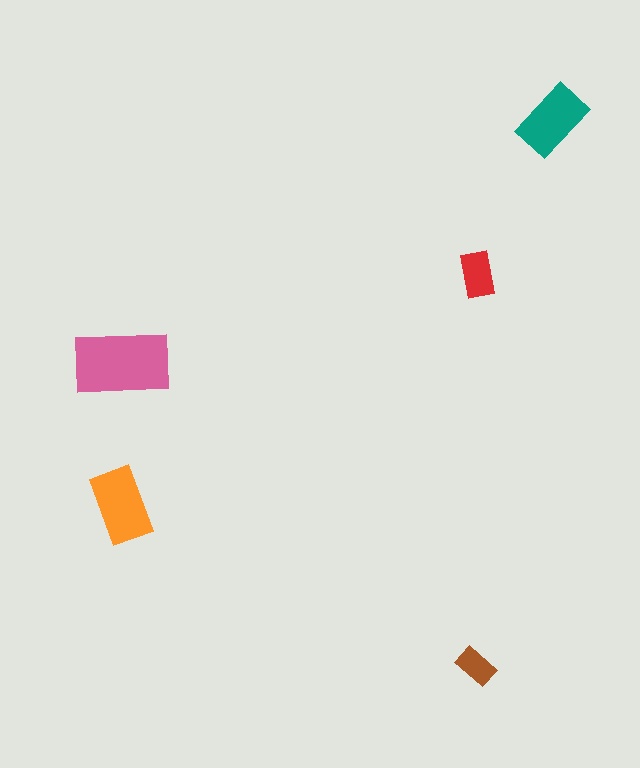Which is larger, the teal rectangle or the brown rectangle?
The teal one.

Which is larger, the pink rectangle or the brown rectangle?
The pink one.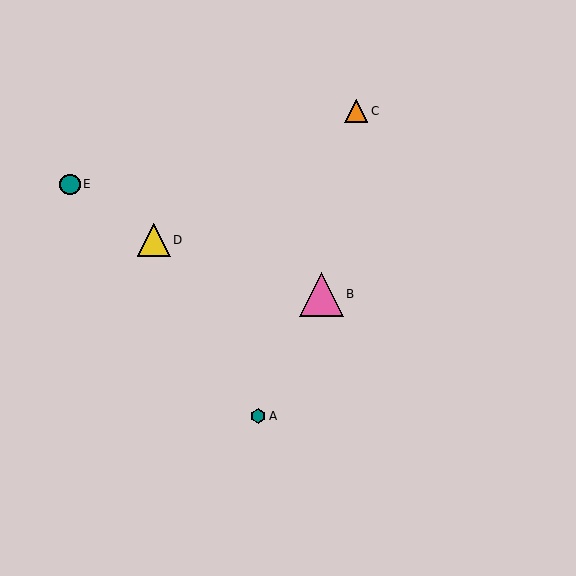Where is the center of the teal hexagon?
The center of the teal hexagon is at (258, 416).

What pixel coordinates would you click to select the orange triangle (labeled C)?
Click at (356, 111) to select the orange triangle C.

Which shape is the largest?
The pink triangle (labeled B) is the largest.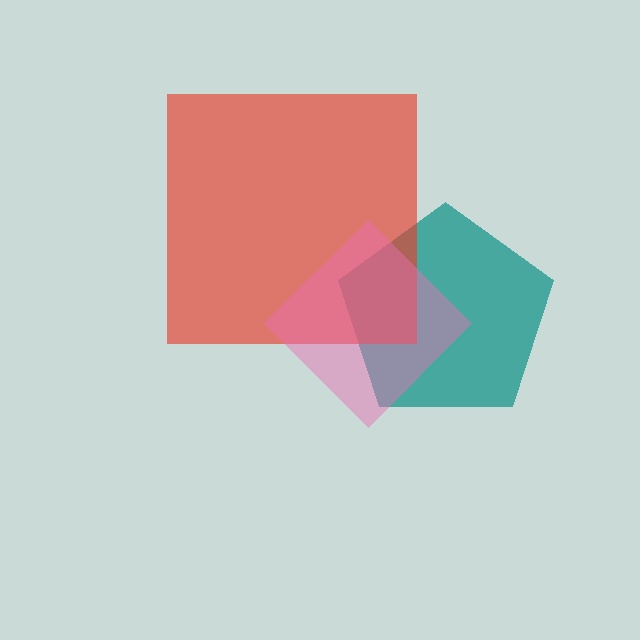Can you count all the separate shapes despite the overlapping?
Yes, there are 3 separate shapes.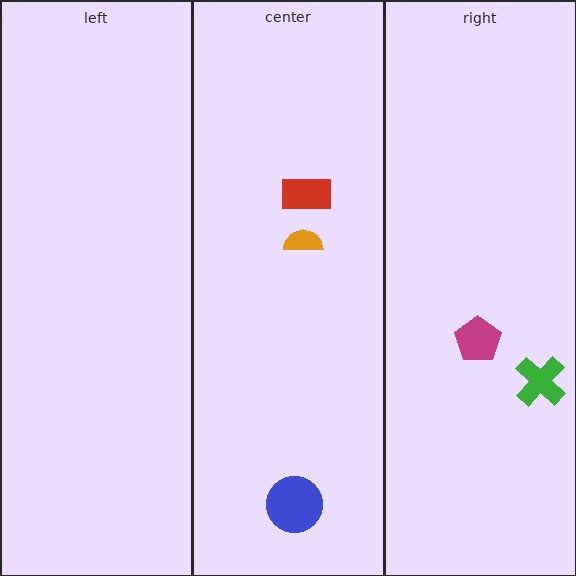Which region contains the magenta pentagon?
The right region.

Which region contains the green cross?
The right region.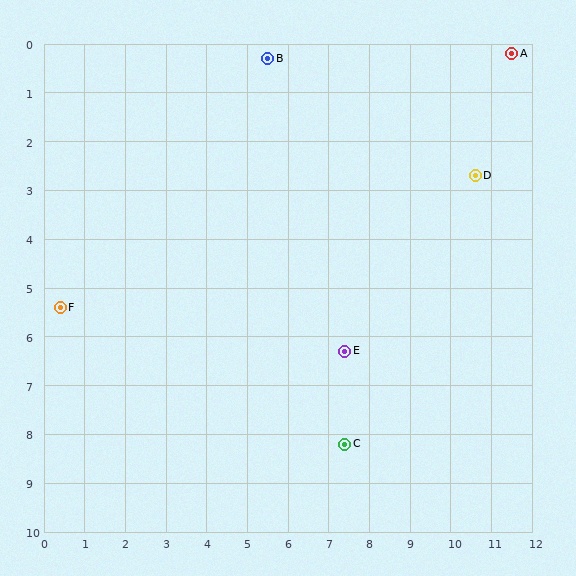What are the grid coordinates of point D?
Point D is at approximately (10.6, 2.7).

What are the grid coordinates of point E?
Point E is at approximately (7.4, 6.3).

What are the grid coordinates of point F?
Point F is at approximately (0.4, 5.4).